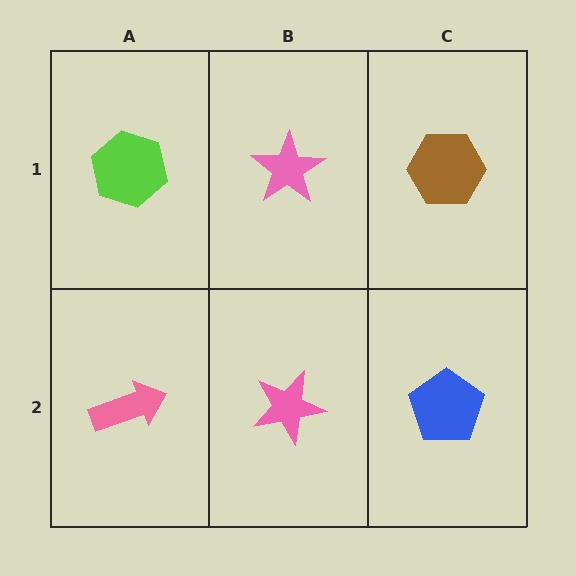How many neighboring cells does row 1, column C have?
2.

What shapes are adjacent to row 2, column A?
A lime hexagon (row 1, column A), a pink star (row 2, column B).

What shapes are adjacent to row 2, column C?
A brown hexagon (row 1, column C), a pink star (row 2, column B).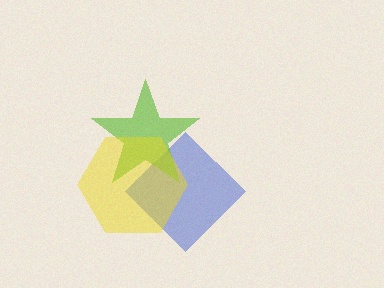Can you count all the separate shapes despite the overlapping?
Yes, there are 3 separate shapes.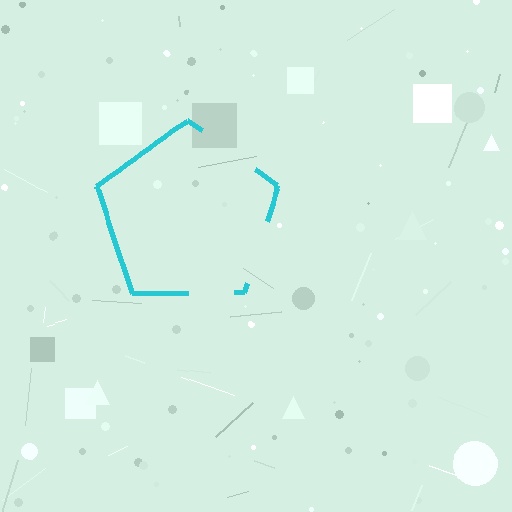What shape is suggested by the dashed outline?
The dashed outline suggests a pentagon.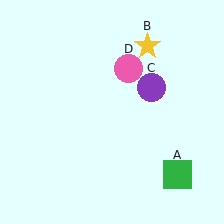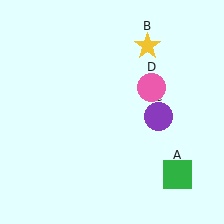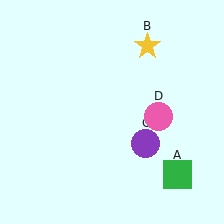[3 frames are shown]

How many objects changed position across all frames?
2 objects changed position: purple circle (object C), pink circle (object D).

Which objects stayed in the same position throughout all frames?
Green square (object A) and yellow star (object B) remained stationary.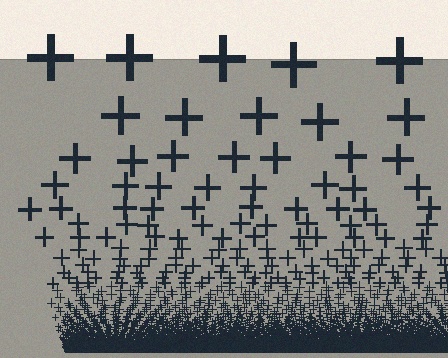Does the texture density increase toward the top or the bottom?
Density increases toward the bottom.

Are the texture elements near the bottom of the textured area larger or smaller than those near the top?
Smaller. The gradient is inverted — elements near the bottom are smaller and denser.